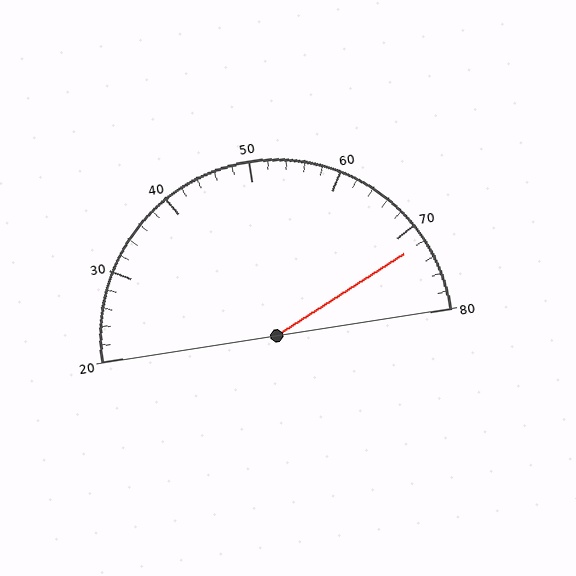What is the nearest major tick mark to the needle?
The nearest major tick mark is 70.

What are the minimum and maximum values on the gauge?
The gauge ranges from 20 to 80.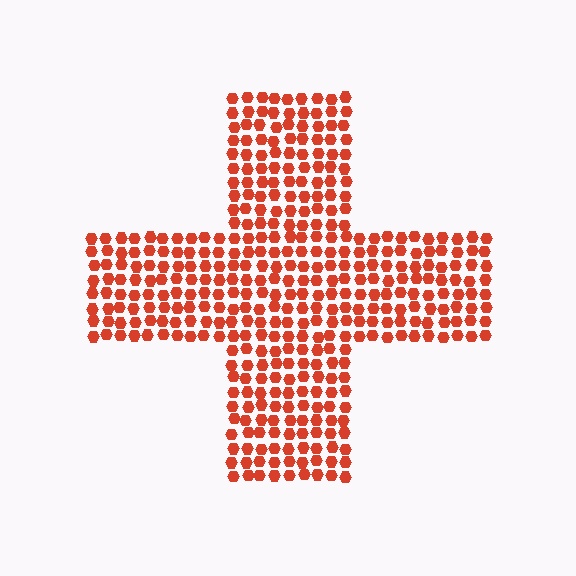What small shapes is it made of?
It is made of small hexagons.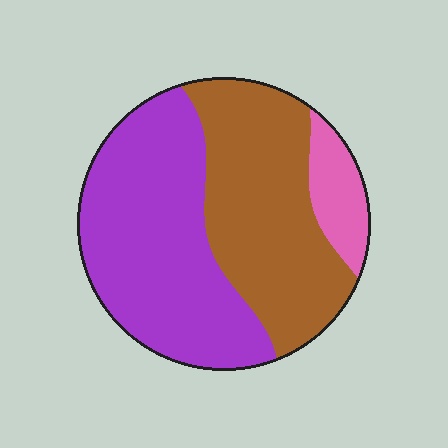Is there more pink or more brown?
Brown.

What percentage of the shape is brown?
Brown takes up about two fifths (2/5) of the shape.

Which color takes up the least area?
Pink, at roughly 10%.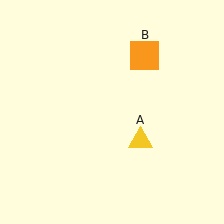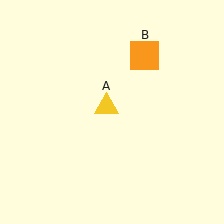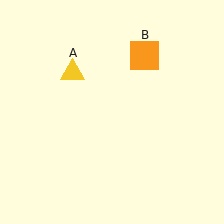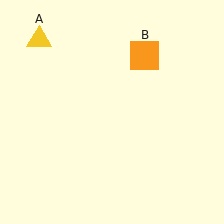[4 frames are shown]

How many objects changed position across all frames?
1 object changed position: yellow triangle (object A).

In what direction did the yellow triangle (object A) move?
The yellow triangle (object A) moved up and to the left.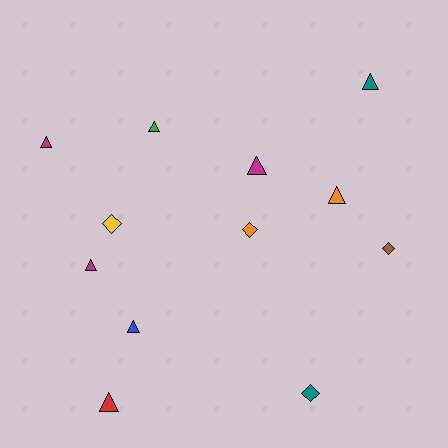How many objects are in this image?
There are 12 objects.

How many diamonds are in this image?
There are 4 diamonds.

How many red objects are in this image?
There is 1 red object.